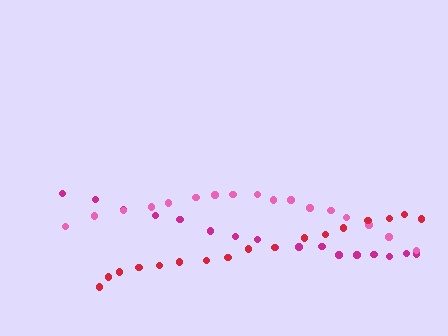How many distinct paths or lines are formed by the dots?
There are 3 distinct paths.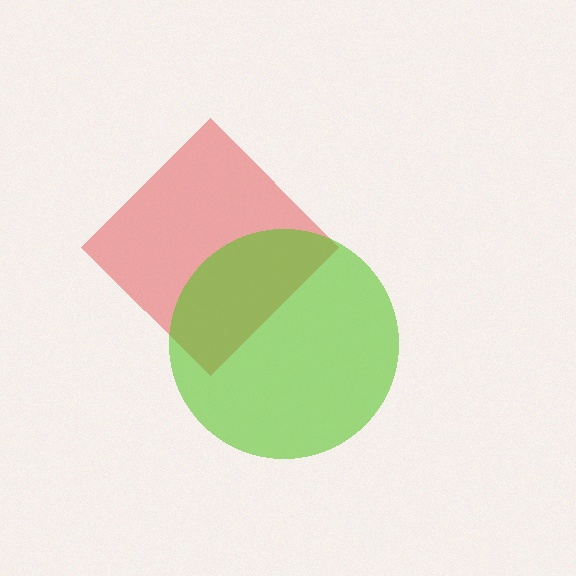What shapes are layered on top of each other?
The layered shapes are: a red diamond, a lime circle.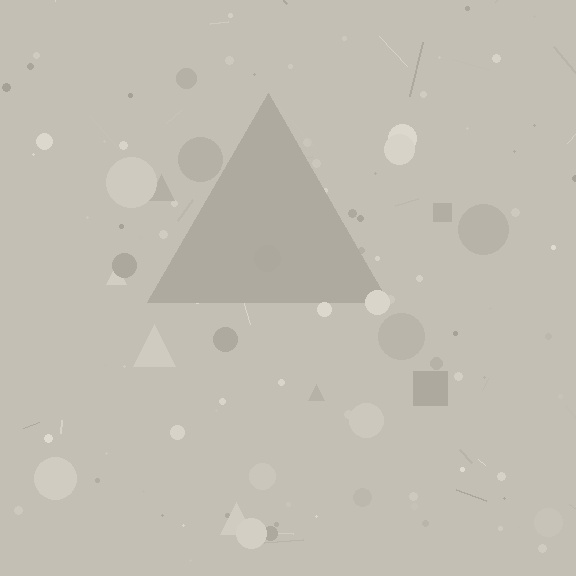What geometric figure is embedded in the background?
A triangle is embedded in the background.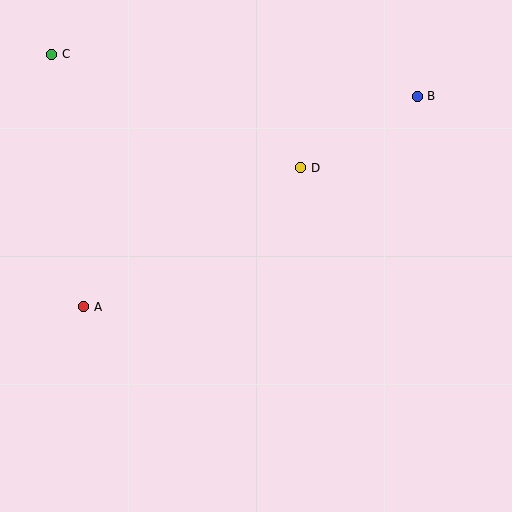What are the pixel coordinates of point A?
Point A is at (84, 307).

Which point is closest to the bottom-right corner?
Point D is closest to the bottom-right corner.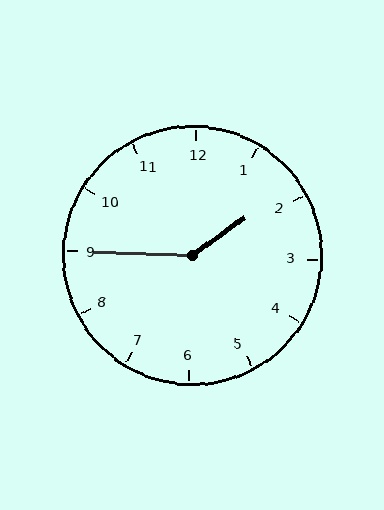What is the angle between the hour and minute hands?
Approximately 142 degrees.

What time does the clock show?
1:45.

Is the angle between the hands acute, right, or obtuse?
It is obtuse.